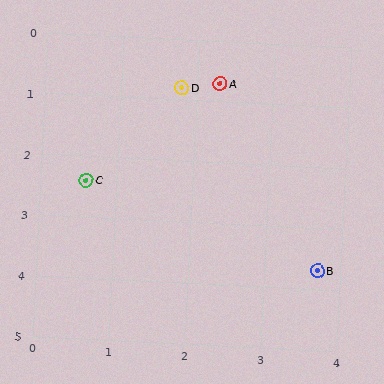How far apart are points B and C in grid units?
Points B and C are about 3.4 grid units apart.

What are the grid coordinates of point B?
Point B is at approximately (3.7, 3.7).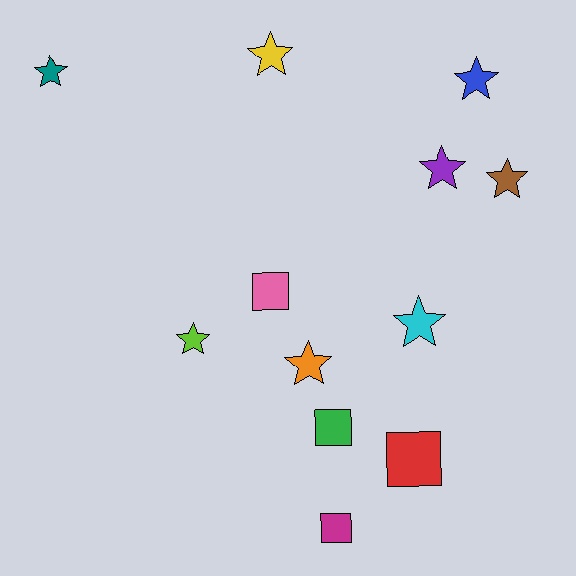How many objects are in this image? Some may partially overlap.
There are 12 objects.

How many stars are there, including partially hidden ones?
There are 8 stars.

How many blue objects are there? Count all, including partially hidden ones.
There is 1 blue object.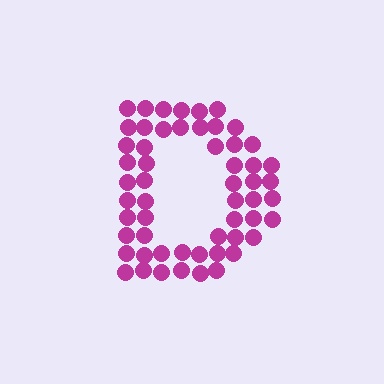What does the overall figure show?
The overall figure shows the letter D.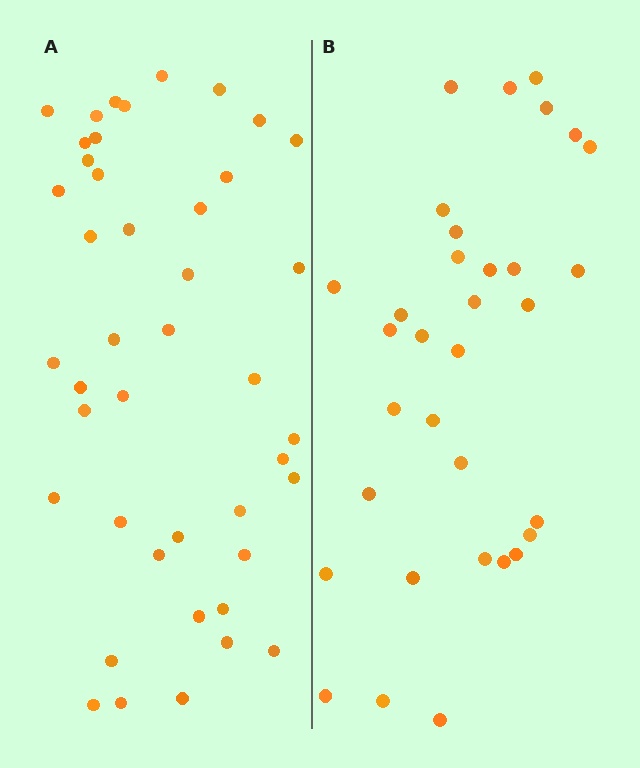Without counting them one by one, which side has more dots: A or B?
Region A (the left region) has more dots.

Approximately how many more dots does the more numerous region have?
Region A has roughly 10 or so more dots than region B.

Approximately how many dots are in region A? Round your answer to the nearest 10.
About 40 dots. (The exact count is 43, which rounds to 40.)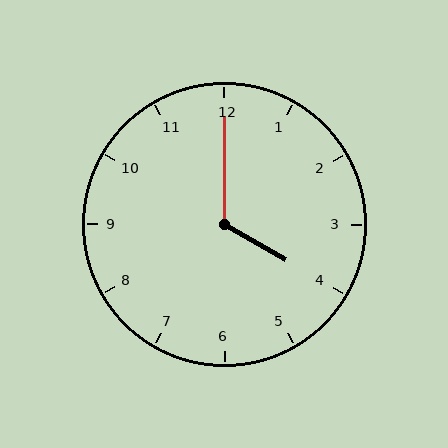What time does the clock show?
4:00.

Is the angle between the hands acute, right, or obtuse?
It is obtuse.